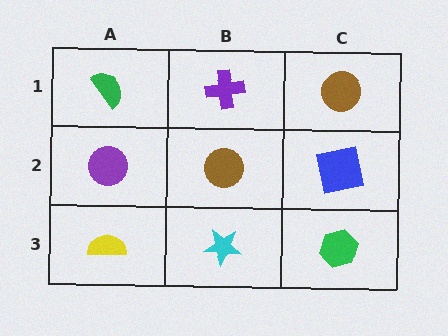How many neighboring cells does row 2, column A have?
3.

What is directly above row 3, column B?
A brown circle.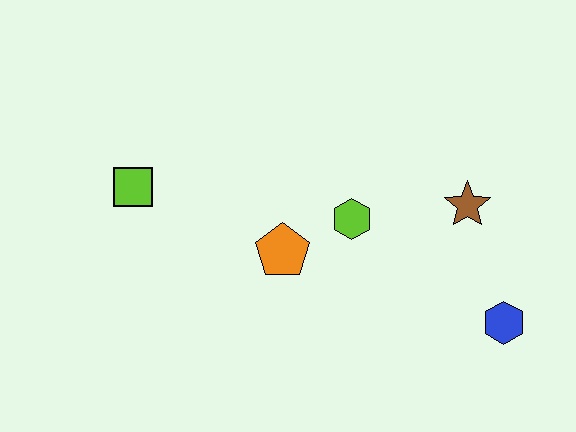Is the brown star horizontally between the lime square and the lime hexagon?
No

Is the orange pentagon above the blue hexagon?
Yes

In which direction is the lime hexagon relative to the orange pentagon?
The lime hexagon is to the right of the orange pentagon.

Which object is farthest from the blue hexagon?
The lime square is farthest from the blue hexagon.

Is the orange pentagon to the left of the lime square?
No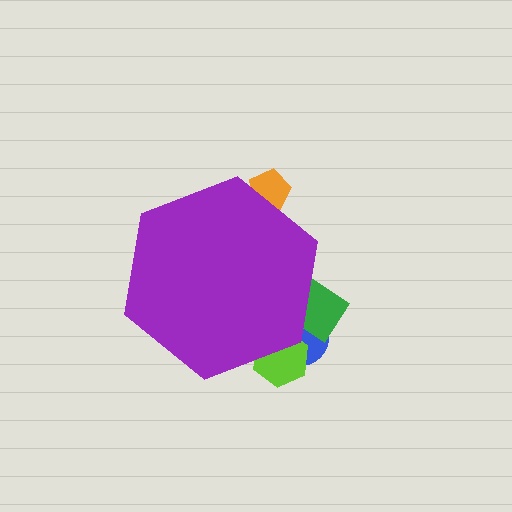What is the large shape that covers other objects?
A purple hexagon.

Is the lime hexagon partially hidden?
Yes, the lime hexagon is partially hidden behind the purple hexagon.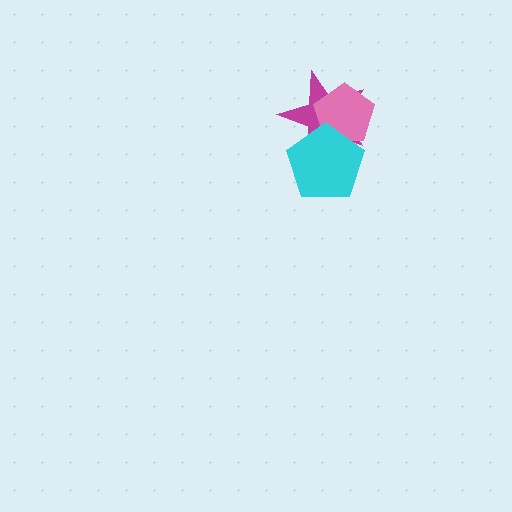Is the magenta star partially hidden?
Yes, it is partially covered by another shape.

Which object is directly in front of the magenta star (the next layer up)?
The pink pentagon is directly in front of the magenta star.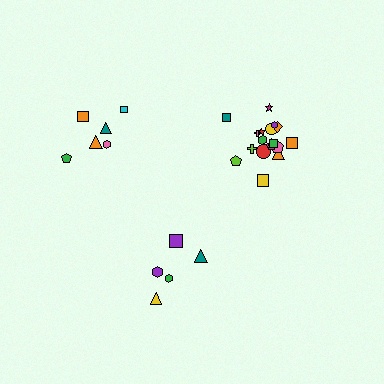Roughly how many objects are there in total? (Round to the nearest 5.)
Roughly 30 objects in total.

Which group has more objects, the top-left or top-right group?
The top-right group.